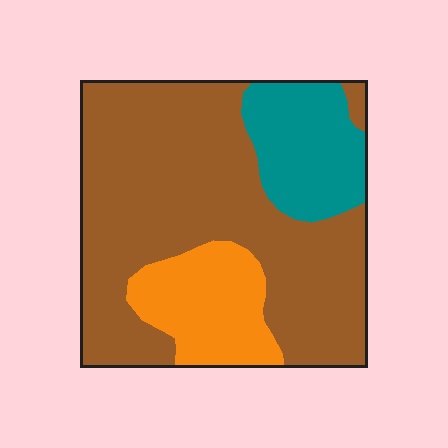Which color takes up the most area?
Brown, at roughly 65%.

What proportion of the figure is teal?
Teal covers roughly 15% of the figure.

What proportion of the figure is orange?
Orange takes up about one sixth (1/6) of the figure.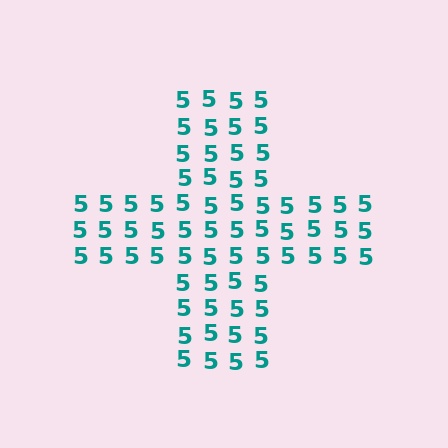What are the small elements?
The small elements are digit 5's.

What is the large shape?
The large shape is a cross.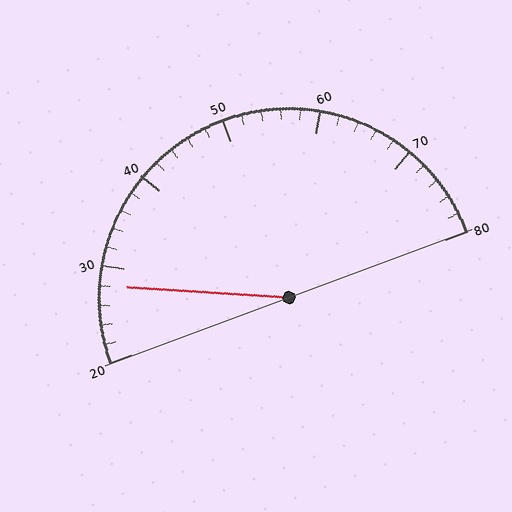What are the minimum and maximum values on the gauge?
The gauge ranges from 20 to 80.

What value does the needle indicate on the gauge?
The needle indicates approximately 28.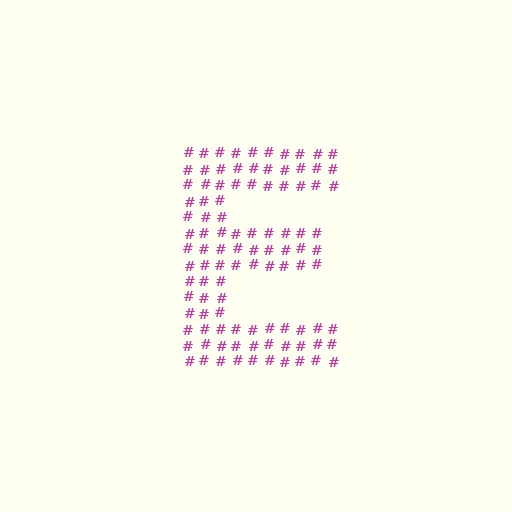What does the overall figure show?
The overall figure shows the letter E.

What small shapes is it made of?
It is made of small hash symbols.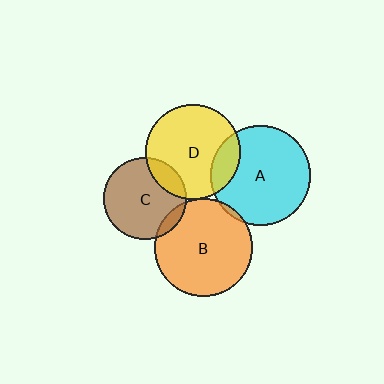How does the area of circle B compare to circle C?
Approximately 1.4 times.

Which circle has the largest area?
Circle A (cyan).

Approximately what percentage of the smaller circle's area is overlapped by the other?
Approximately 15%.